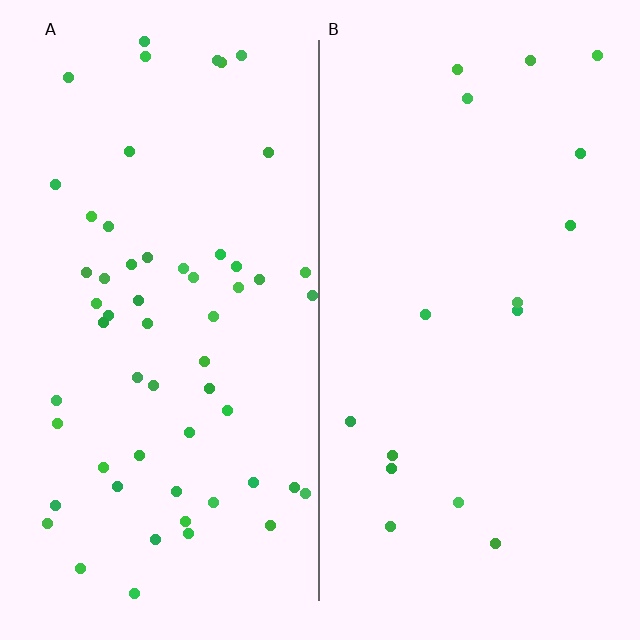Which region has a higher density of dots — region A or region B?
A (the left).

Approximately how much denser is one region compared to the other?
Approximately 3.6× — region A over region B.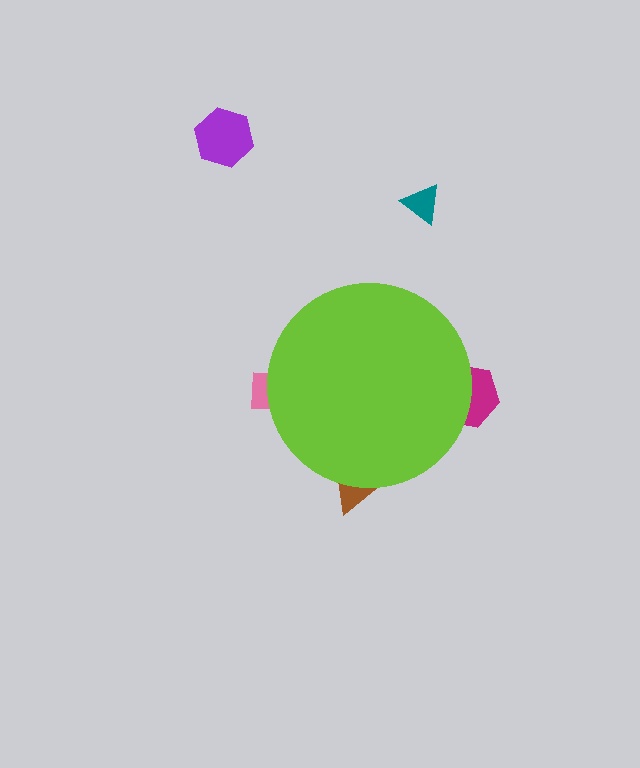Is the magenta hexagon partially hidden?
Yes, the magenta hexagon is partially hidden behind the lime circle.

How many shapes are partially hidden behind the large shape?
3 shapes are partially hidden.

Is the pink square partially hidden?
Yes, the pink square is partially hidden behind the lime circle.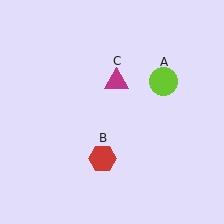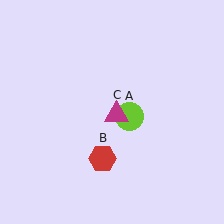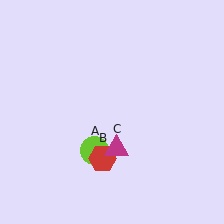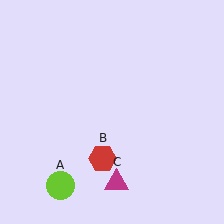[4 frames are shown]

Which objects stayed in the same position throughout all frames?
Red hexagon (object B) remained stationary.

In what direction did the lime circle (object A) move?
The lime circle (object A) moved down and to the left.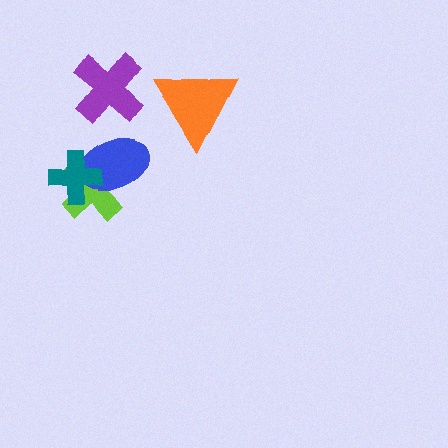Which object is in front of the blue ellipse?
The teal cross is in front of the blue ellipse.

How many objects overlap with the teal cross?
2 objects overlap with the teal cross.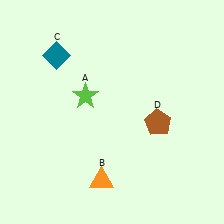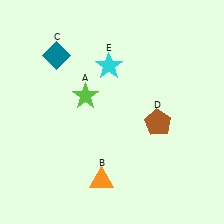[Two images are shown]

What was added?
A cyan star (E) was added in Image 2.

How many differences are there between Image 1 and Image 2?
There is 1 difference between the two images.